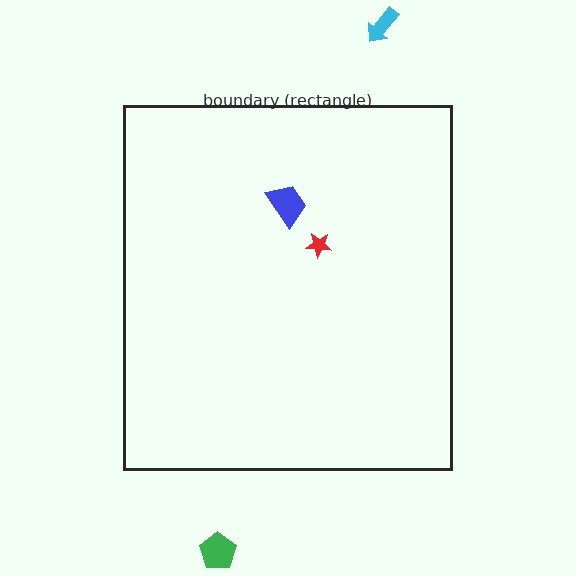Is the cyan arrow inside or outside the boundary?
Outside.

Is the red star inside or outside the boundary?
Inside.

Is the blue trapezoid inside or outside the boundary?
Inside.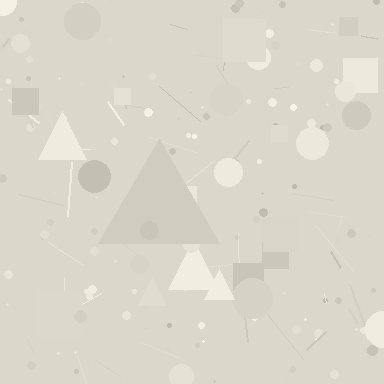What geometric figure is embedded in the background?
A triangle is embedded in the background.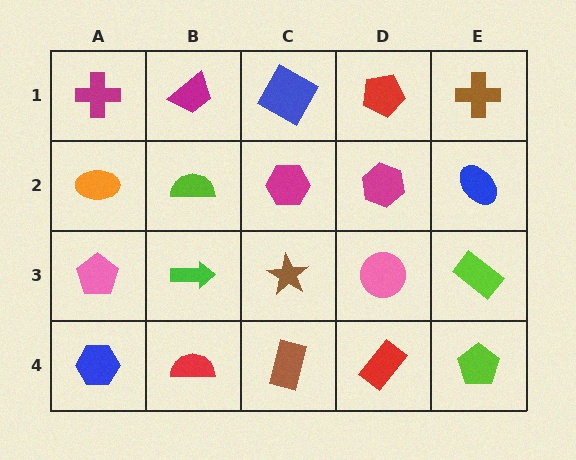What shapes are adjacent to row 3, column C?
A magenta hexagon (row 2, column C), a brown rectangle (row 4, column C), a green arrow (row 3, column B), a pink circle (row 3, column D).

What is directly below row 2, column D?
A pink circle.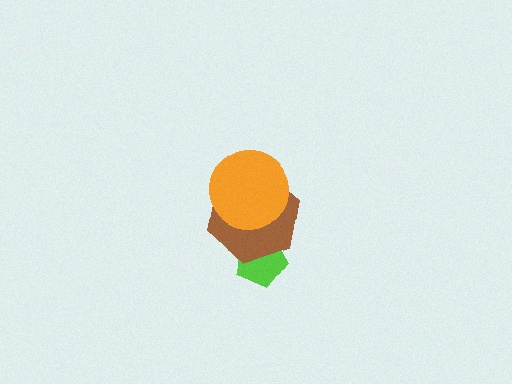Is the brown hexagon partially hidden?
Yes, it is partially covered by another shape.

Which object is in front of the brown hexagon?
The orange circle is in front of the brown hexagon.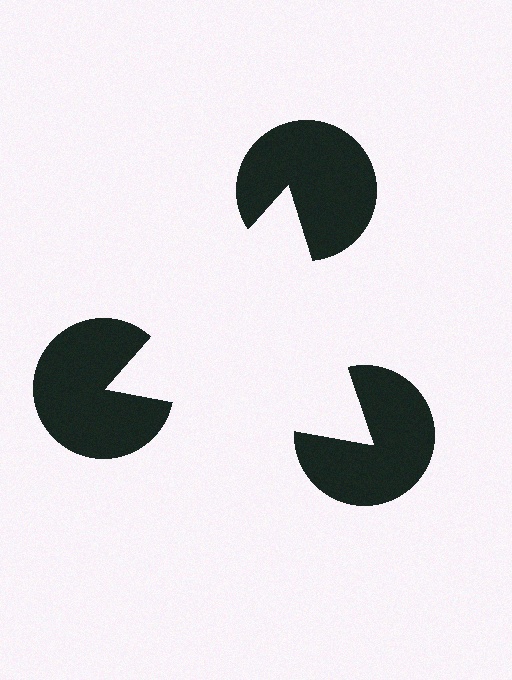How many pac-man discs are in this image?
There are 3 — one at each vertex of the illusory triangle.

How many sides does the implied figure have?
3 sides.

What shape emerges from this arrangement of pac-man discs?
An illusory triangle — its edges are inferred from the aligned wedge cuts in the pac-man discs, not physically drawn.